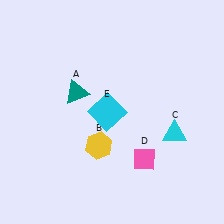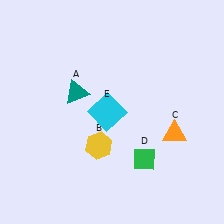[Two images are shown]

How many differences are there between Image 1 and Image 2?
There are 2 differences between the two images.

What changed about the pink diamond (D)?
In Image 1, D is pink. In Image 2, it changed to green.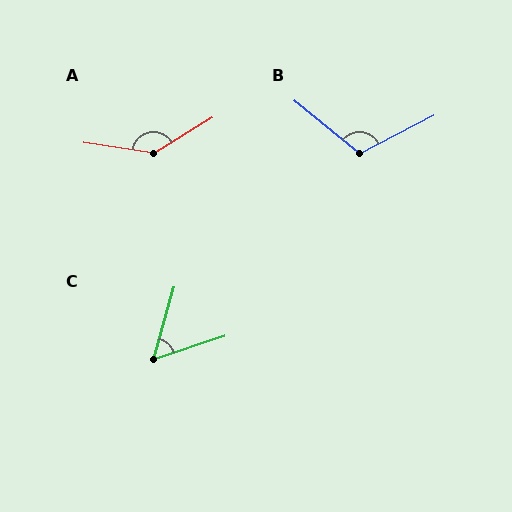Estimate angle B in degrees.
Approximately 114 degrees.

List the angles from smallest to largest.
C (56°), B (114°), A (140°).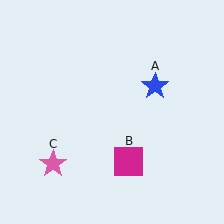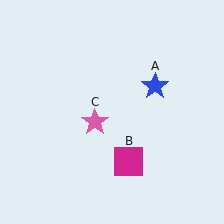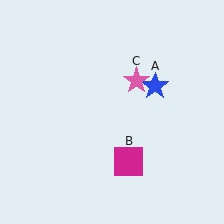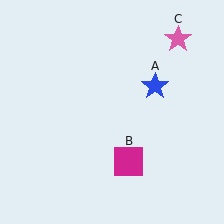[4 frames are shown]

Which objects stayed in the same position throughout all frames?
Blue star (object A) and magenta square (object B) remained stationary.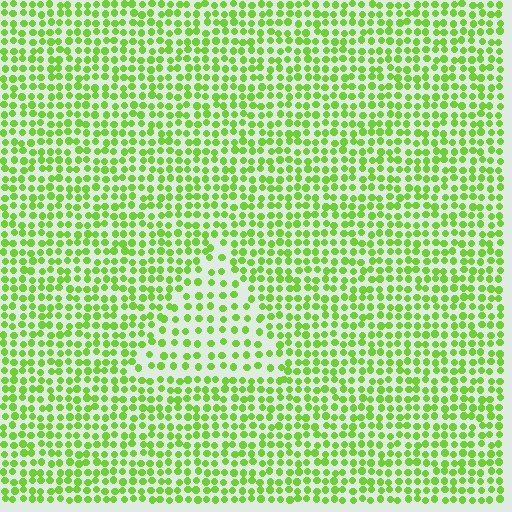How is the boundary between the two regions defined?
The boundary is defined by a change in element density (approximately 1.7x ratio). All elements are the same color, size, and shape.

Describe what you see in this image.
The image contains small lime elements arranged at two different densities. A triangle-shaped region is visible where the elements are less densely packed than the surrounding area.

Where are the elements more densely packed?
The elements are more densely packed outside the triangle boundary.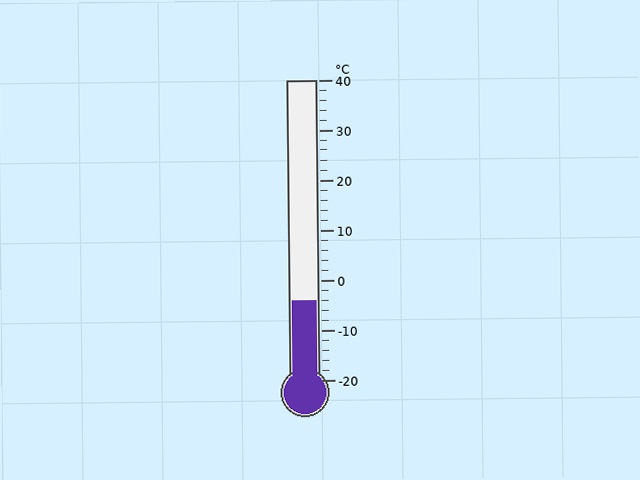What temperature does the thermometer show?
The thermometer shows approximately -4°C.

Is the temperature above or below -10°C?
The temperature is above -10°C.